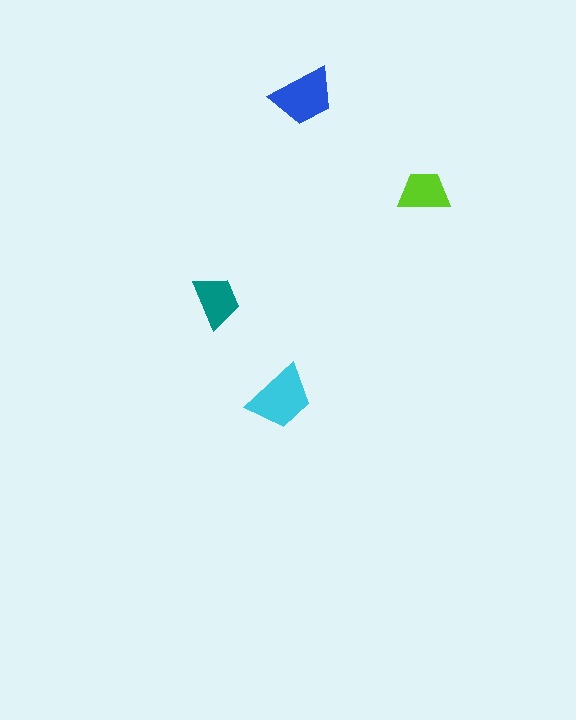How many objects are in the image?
There are 4 objects in the image.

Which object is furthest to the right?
The lime trapezoid is rightmost.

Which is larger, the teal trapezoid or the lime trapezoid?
The teal one.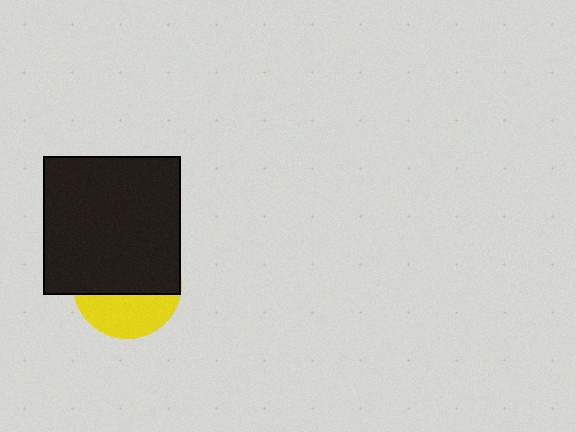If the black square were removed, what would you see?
You would see the complete yellow circle.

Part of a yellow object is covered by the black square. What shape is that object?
It is a circle.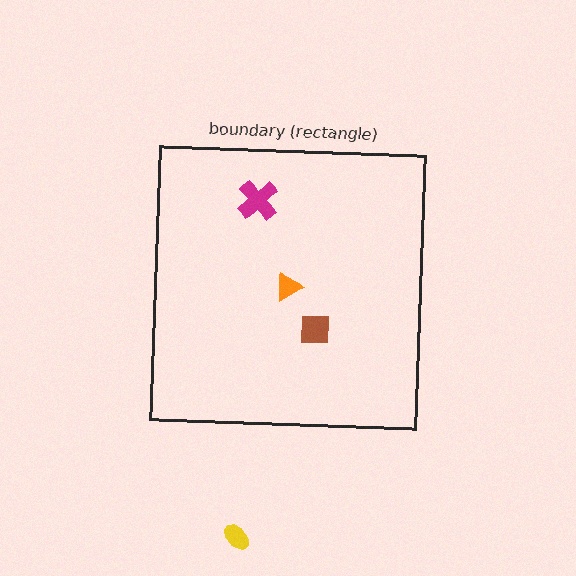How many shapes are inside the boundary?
3 inside, 1 outside.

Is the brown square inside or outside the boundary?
Inside.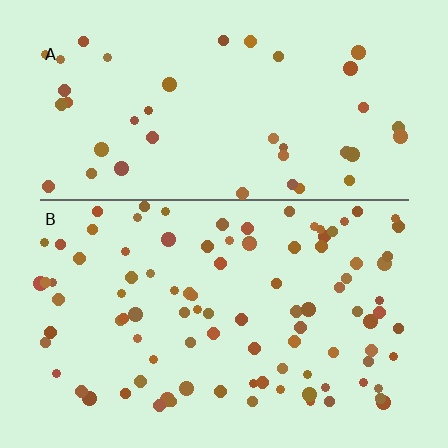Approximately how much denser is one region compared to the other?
Approximately 2.3× — region B over region A.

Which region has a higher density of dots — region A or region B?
B (the bottom).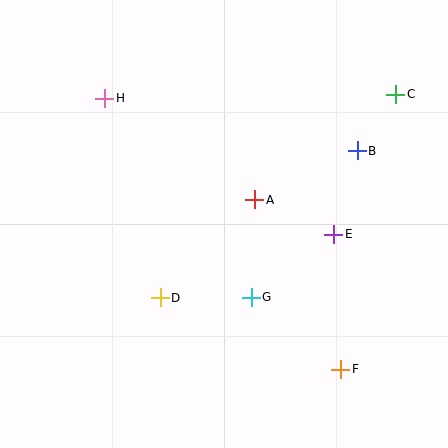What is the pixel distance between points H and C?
The distance between H and C is 291 pixels.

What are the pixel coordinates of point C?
Point C is at (396, 94).